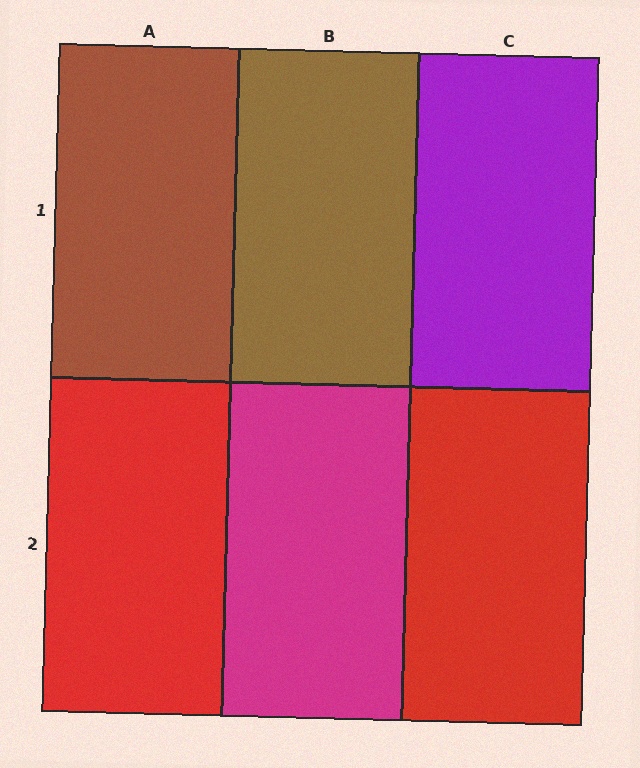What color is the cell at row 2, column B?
Magenta.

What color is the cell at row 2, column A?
Red.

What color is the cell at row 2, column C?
Red.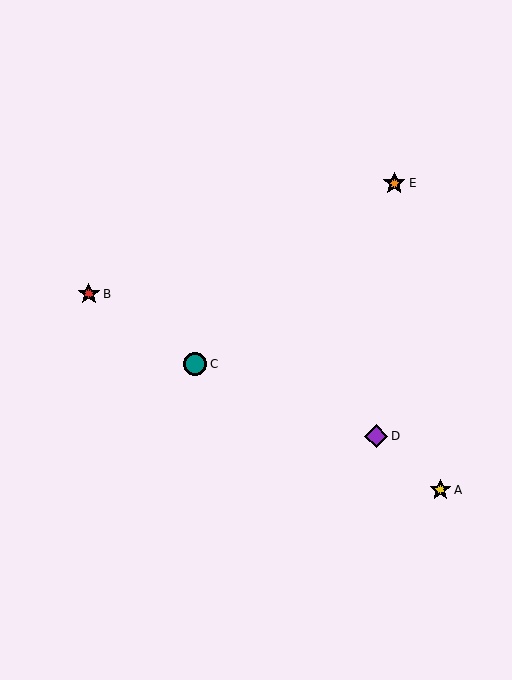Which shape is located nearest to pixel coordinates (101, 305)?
The red star (labeled B) at (89, 294) is nearest to that location.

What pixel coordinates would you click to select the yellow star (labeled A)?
Click at (440, 490) to select the yellow star A.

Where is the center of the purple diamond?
The center of the purple diamond is at (376, 436).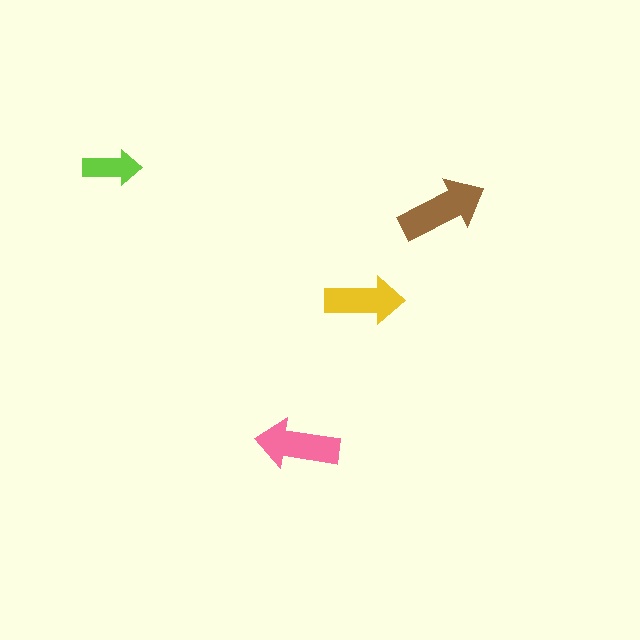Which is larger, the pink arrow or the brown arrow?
The brown one.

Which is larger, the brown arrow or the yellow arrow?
The brown one.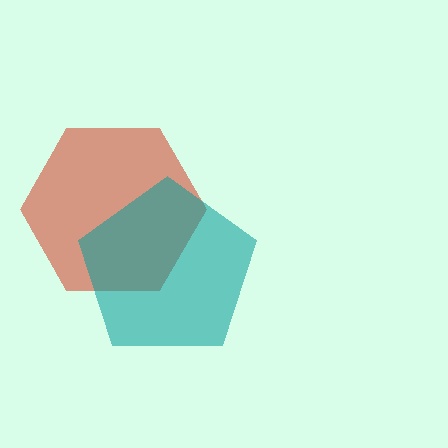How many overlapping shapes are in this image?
There are 2 overlapping shapes in the image.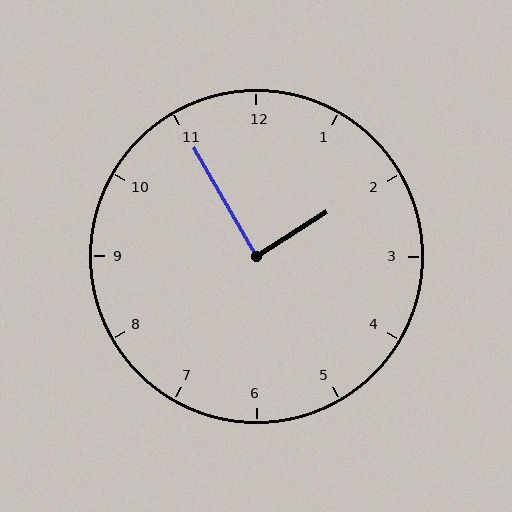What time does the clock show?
1:55.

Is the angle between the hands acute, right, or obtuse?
It is right.